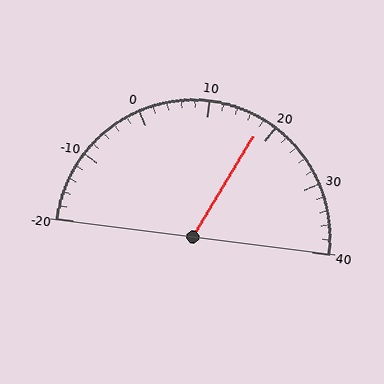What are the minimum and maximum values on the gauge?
The gauge ranges from -20 to 40.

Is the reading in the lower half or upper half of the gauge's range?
The reading is in the upper half of the range (-20 to 40).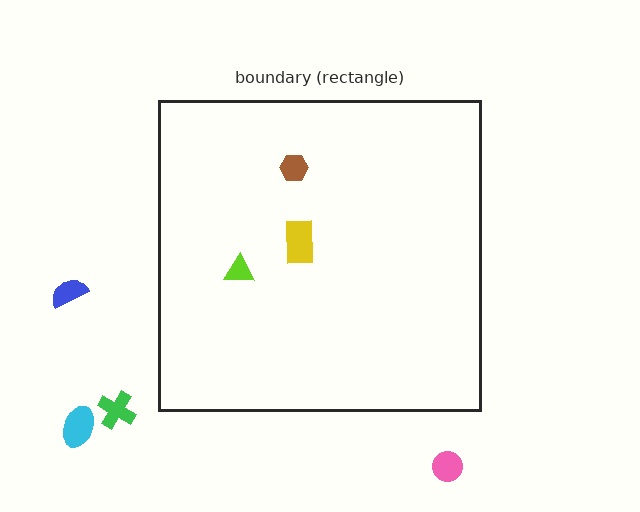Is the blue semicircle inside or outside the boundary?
Outside.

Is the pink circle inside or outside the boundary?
Outside.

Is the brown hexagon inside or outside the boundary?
Inside.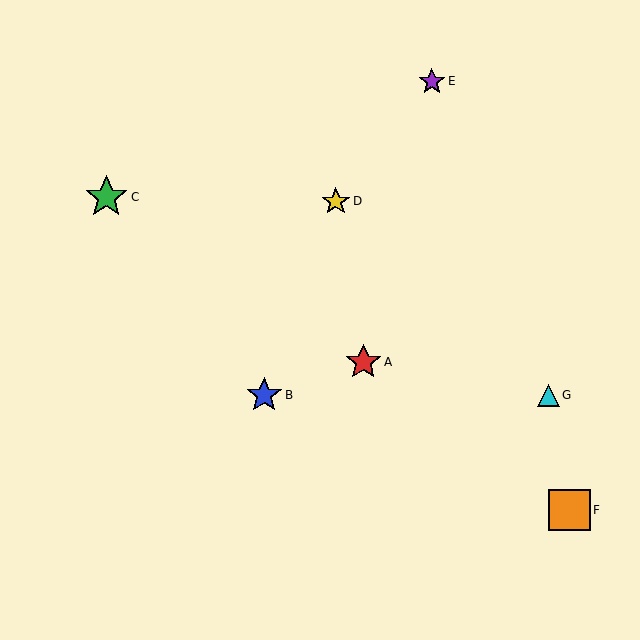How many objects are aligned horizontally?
2 objects (B, G) are aligned horizontally.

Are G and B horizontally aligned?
Yes, both are at y≈395.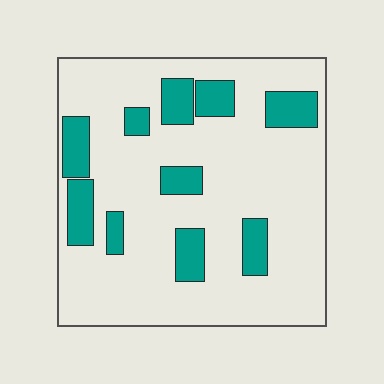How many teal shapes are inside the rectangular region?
10.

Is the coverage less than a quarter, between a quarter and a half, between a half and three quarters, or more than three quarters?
Less than a quarter.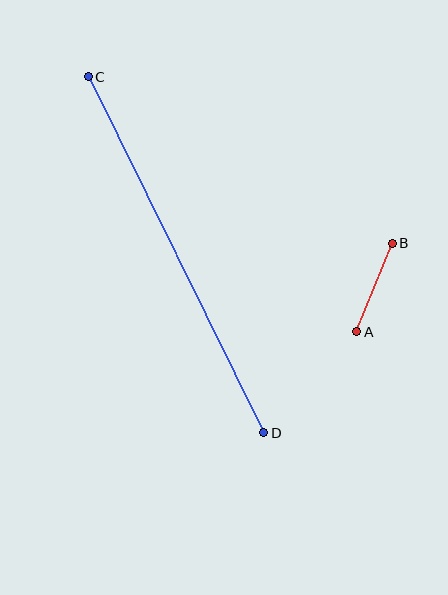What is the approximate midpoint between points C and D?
The midpoint is at approximately (176, 255) pixels.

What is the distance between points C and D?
The distance is approximately 397 pixels.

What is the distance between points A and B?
The distance is approximately 95 pixels.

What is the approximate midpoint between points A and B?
The midpoint is at approximately (374, 287) pixels.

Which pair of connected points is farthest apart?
Points C and D are farthest apart.